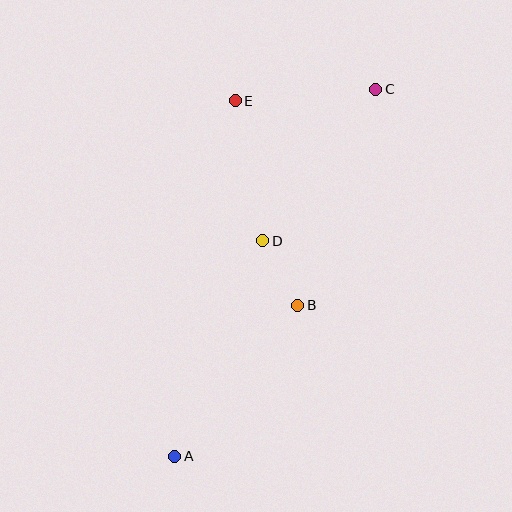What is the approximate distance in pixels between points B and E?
The distance between B and E is approximately 214 pixels.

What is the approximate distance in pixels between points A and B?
The distance between A and B is approximately 195 pixels.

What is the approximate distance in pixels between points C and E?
The distance between C and E is approximately 141 pixels.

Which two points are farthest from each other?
Points A and C are farthest from each other.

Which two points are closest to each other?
Points B and D are closest to each other.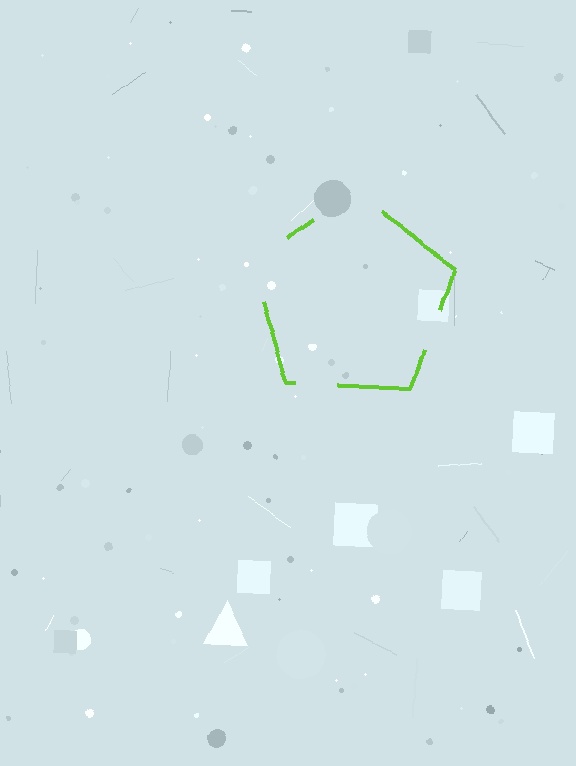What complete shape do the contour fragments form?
The contour fragments form a pentagon.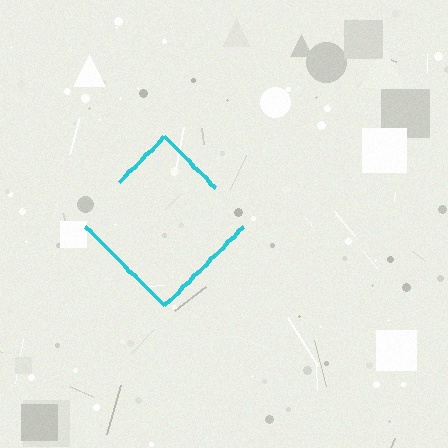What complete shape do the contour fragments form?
The contour fragments form a diamond.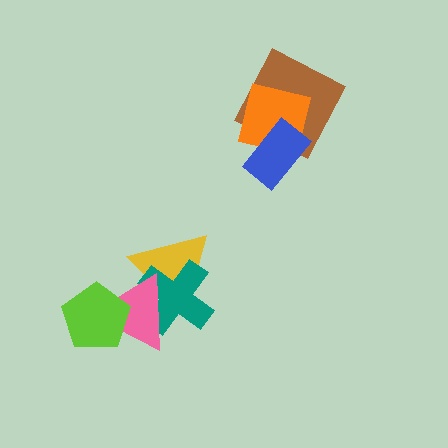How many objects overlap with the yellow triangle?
2 objects overlap with the yellow triangle.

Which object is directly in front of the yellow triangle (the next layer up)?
The teal cross is directly in front of the yellow triangle.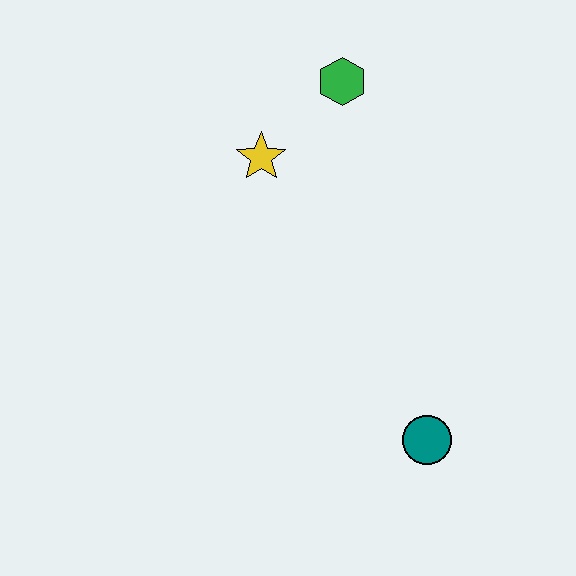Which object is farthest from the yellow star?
The teal circle is farthest from the yellow star.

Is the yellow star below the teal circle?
No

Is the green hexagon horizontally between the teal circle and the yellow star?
Yes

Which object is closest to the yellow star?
The green hexagon is closest to the yellow star.